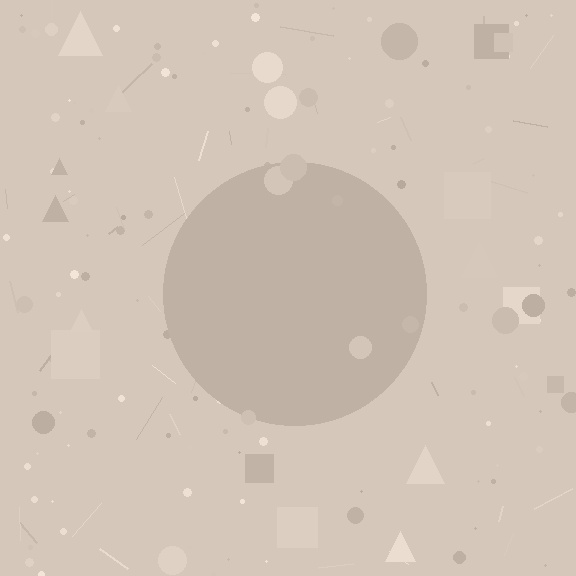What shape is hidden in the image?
A circle is hidden in the image.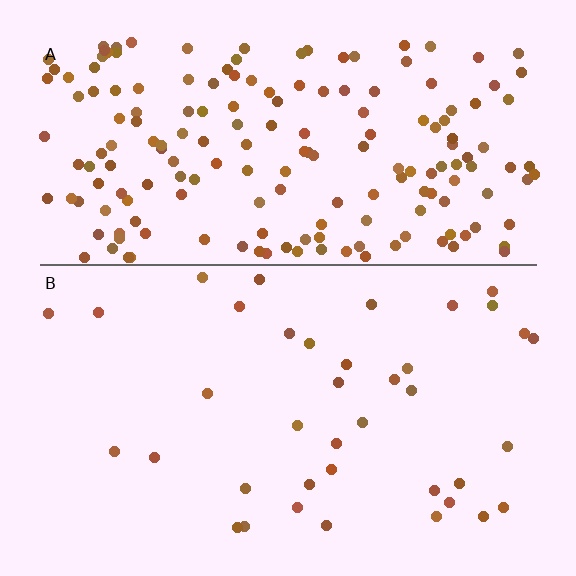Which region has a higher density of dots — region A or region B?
A (the top).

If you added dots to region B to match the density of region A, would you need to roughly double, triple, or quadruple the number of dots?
Approximately quadruple.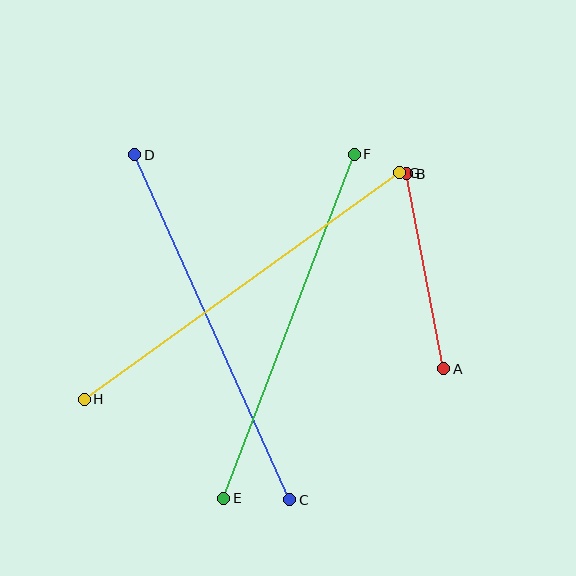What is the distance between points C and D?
The distance is approximately 378 pixels.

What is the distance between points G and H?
The distance is approximately 388 pixels.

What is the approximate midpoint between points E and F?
The midpoint is at approximately (289, 326) pixels.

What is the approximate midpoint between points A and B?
The midpoint is at approximately (425, 271) pixels.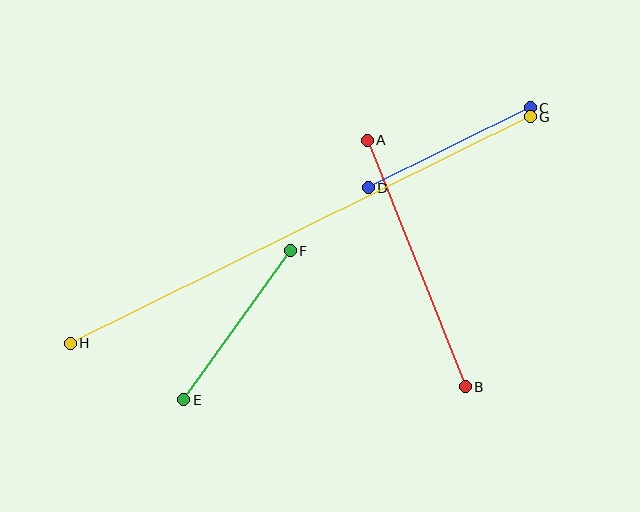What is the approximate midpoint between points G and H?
The midpoint is at approximately (300, 230) pixels.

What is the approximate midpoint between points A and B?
The midpoint is at approximately (416, 263) pixels.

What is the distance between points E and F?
The distance is approximately 183 pixels.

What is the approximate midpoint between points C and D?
The midpoint is at approximately (449, 148) pixels.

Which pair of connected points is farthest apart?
Points G and H are farthest apart.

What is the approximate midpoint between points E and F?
The midpoint is at approximately (237, 325) pixels.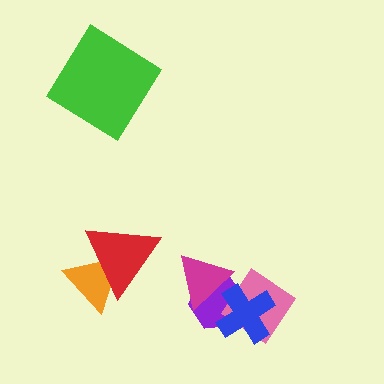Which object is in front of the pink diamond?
The blue cross is in front of the pink diamond.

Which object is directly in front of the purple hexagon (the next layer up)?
The magenta triangle is directly in front of the purple hexagon.